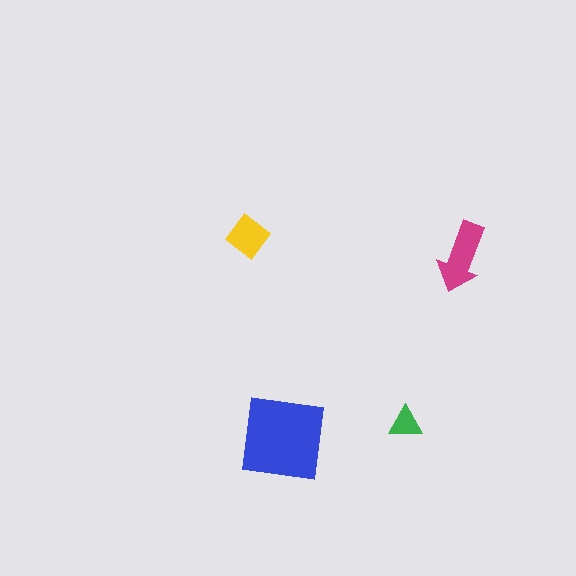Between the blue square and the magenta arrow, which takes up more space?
The blue square.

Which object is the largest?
The blue square.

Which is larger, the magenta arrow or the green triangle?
The magenta arrow.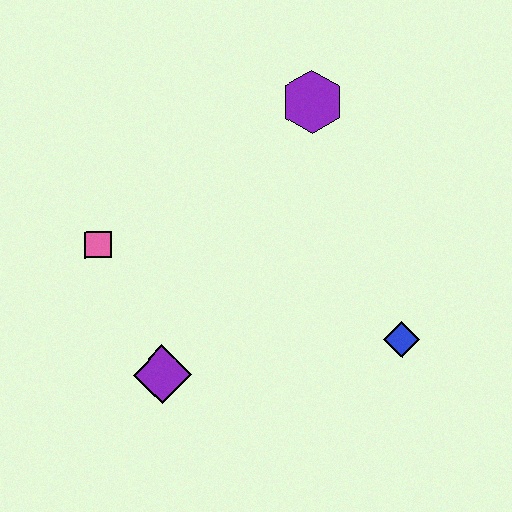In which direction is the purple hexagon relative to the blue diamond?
The purple hexagon is above the blue diamond.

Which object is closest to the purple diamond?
The pink square is closest to the purple diamond.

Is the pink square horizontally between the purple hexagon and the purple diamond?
No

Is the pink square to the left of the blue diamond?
Yes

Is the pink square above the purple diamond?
Yes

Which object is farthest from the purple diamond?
The purple hexagon is farthest from the purple diamond.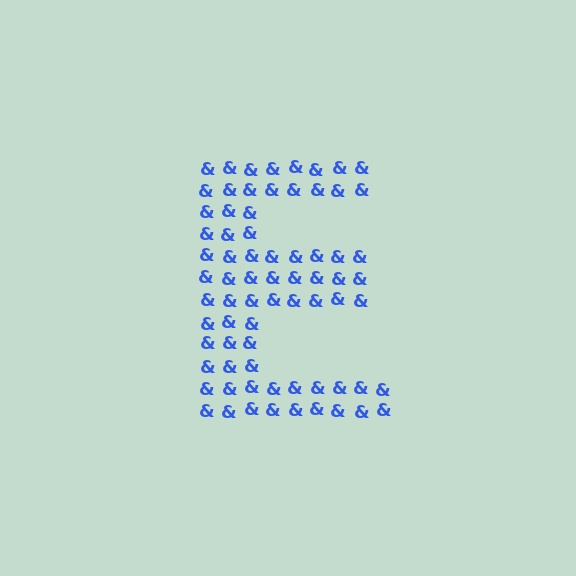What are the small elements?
The small elements are ampersands.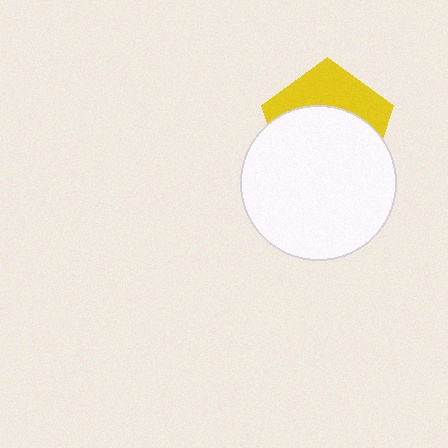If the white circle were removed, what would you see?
You would see the complete yellow pentagon.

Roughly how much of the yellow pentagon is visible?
A small part of it is visible (roughly 38%).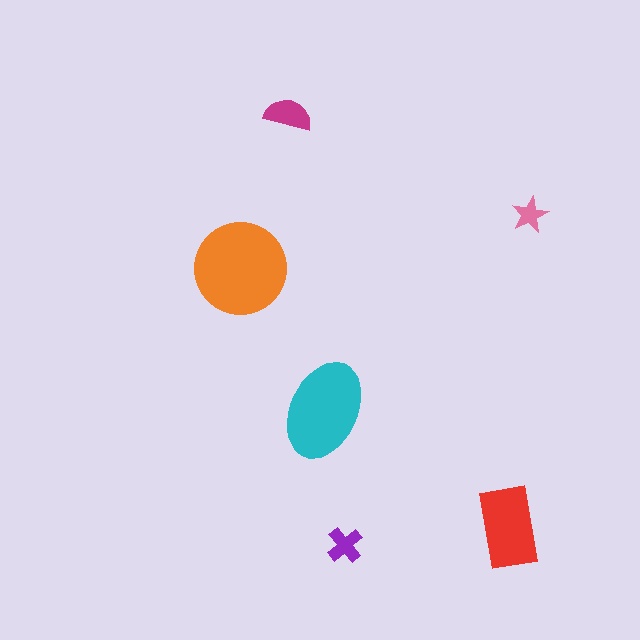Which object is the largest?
The orange circle.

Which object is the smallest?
The pink star.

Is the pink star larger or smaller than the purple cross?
Smaller.